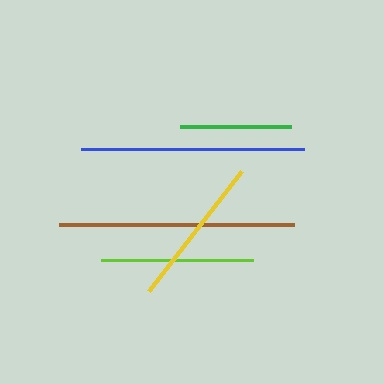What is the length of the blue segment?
The blue segment is approximately 222 pixels long.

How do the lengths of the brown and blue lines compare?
The brown and blue lines are approximately the same length.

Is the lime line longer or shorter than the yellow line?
The lime line is longer than the yellow line.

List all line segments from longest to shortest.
From longest to shortest: brown, blue, lime, yellow, green.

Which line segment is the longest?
The brown line is the longest at approximately 235 pixels.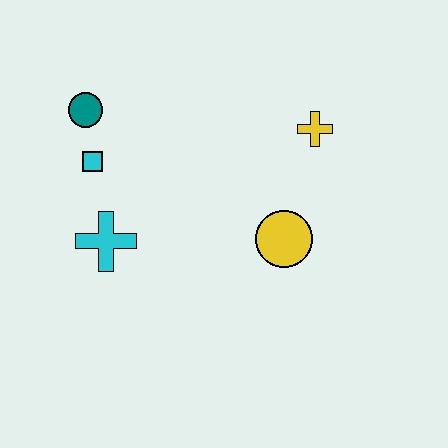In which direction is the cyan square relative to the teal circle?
The cyan square is below the teal circle.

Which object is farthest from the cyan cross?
The yellow cross is farthest from the cyan cross.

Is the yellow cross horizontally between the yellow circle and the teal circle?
No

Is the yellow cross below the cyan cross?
No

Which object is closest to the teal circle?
The cyan square is closest to the teal circle.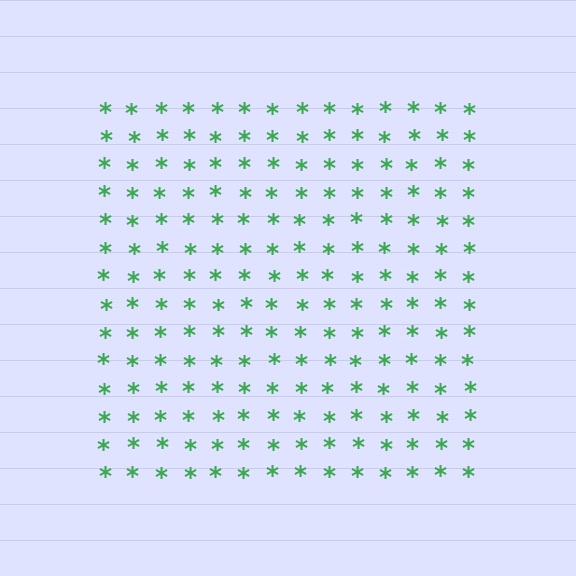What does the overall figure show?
The overall figure shows a square.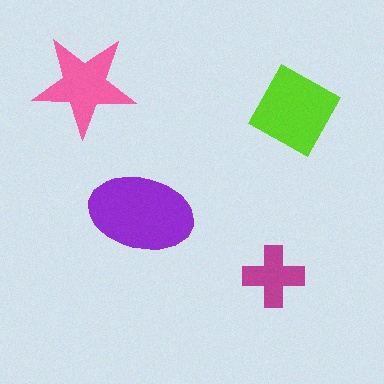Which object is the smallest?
The magenta cross.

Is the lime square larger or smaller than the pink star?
Larger.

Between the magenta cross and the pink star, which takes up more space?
The pink star.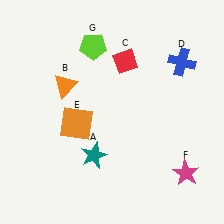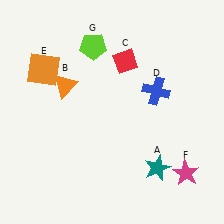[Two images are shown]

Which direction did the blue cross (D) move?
The blue cross (D) moved down.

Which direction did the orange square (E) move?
The orange square (E) moved up.